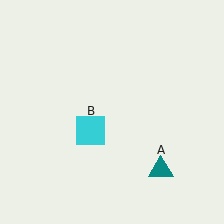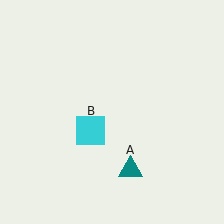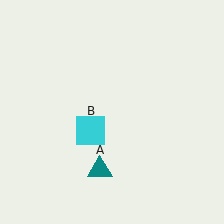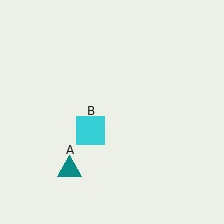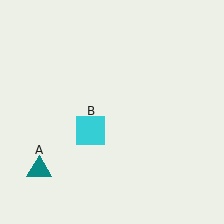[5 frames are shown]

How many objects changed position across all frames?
1 object changed position: teal triangle (object A).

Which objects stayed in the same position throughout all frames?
Cyan square (object B) remained stationary.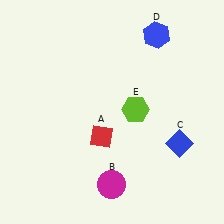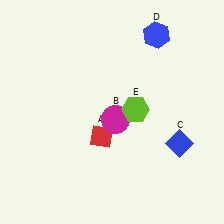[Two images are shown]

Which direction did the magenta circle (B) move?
The magenta circle (B) moved up.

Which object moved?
The magenta circle (B) moved up.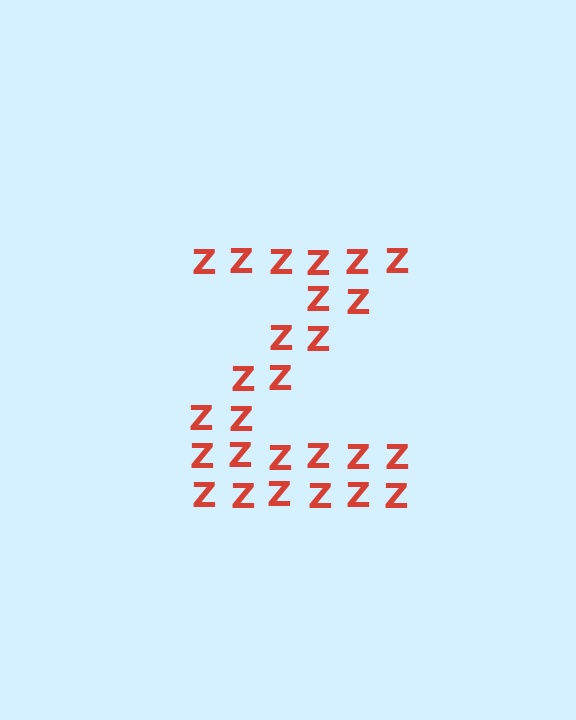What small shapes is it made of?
It is made of small letter Z's.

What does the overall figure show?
The overall figure shows the letter Z.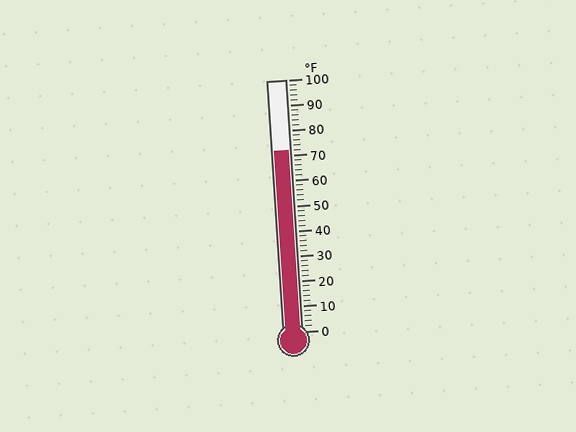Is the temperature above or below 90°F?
The temperature is below 90°F.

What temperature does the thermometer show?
The thermometer shows approximately 72°F.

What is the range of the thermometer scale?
The thermometer scale ranges from 0°F to 100°F.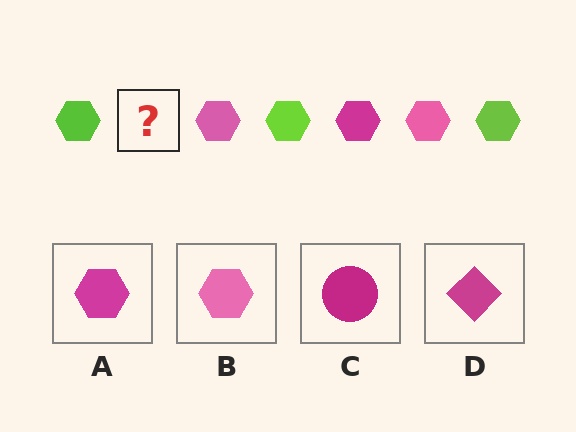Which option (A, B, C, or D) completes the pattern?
A.